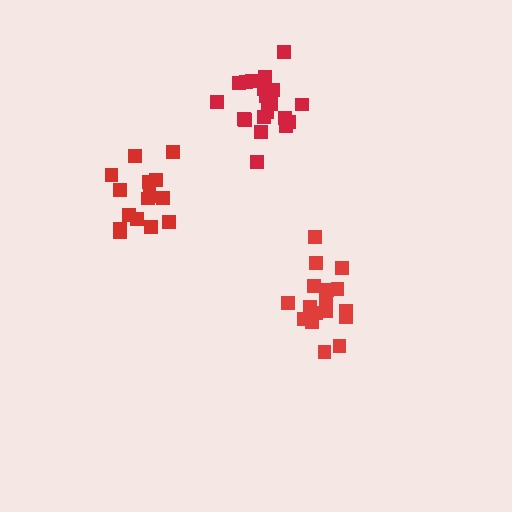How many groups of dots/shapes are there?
There are 3 groups.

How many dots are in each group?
Group 1: 18 dots, Group 2: 15 dots, Group 3: 21 dots (54 total).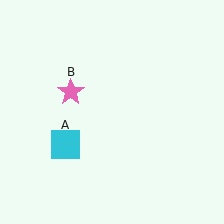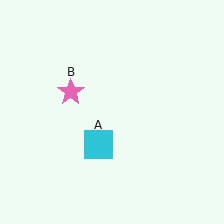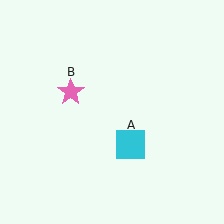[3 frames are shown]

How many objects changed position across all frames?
1 object changed position: cyan square (object A).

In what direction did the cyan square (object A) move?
The cyan square (object A) moved right.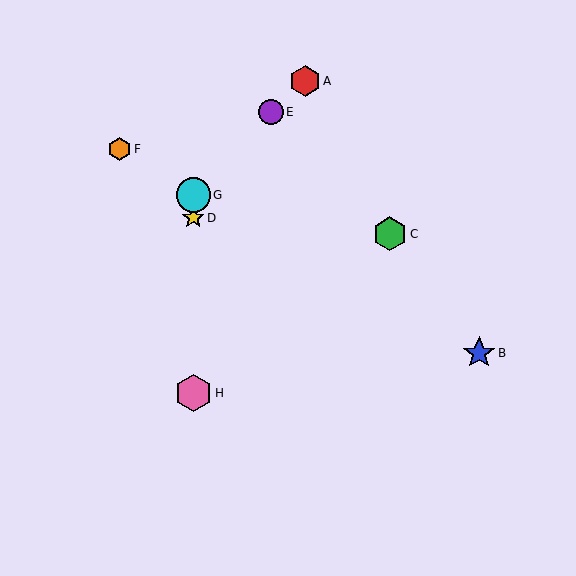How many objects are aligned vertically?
3 objects (D, G, H) are aligned vertically.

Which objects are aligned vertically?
Objects D, G, H are aligned vertically.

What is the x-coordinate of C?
Object C is at x≈390.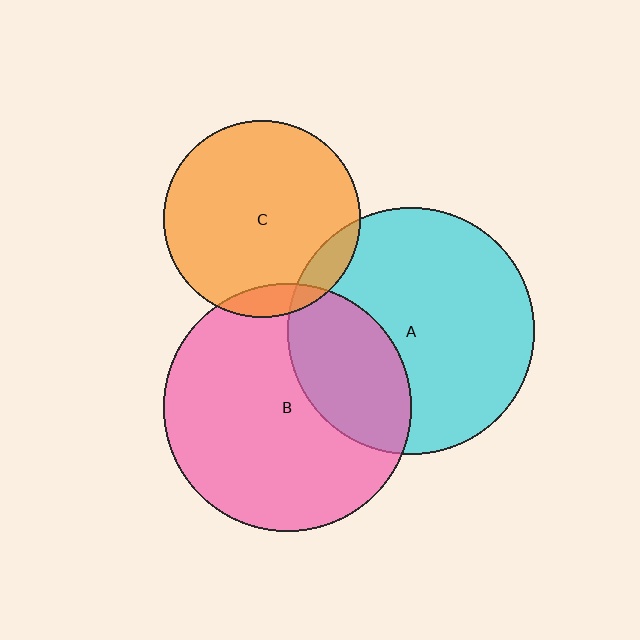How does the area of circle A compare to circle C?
Approximately 1.6 times.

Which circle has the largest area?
Circle B (pink).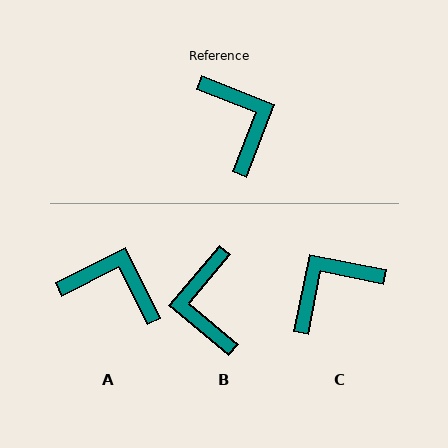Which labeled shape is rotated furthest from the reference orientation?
B, about 161 degrees away.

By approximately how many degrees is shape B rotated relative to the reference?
Approximately 161 degrees counter-clockwise.